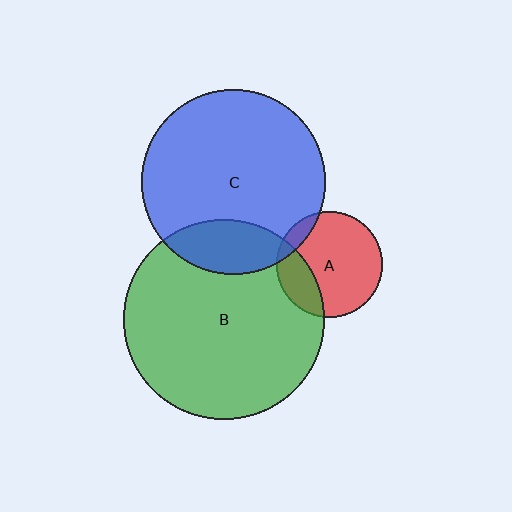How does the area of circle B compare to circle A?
Approximately 3.5 times.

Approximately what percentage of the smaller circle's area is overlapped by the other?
Approximately 25%.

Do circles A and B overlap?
Yes.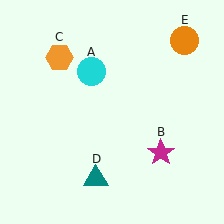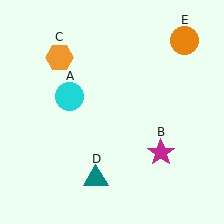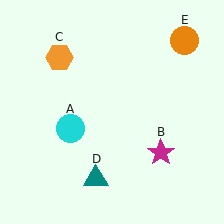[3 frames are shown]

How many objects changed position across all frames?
1 object changed position: cyan circle (object A).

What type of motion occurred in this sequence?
The cyan circle (object A) rotated counterclockwise around the center of the scene.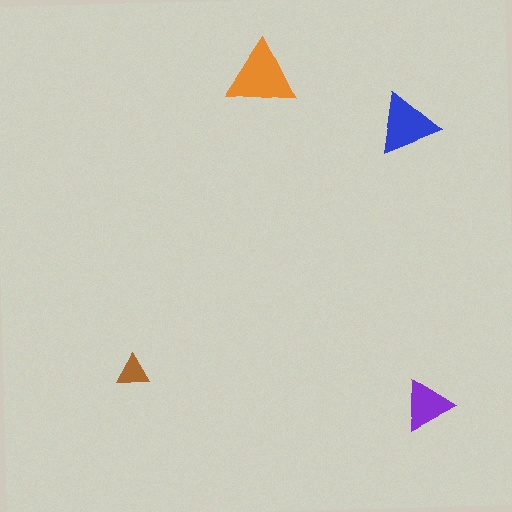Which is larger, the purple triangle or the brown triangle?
The purple one.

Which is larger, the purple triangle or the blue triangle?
The blue one.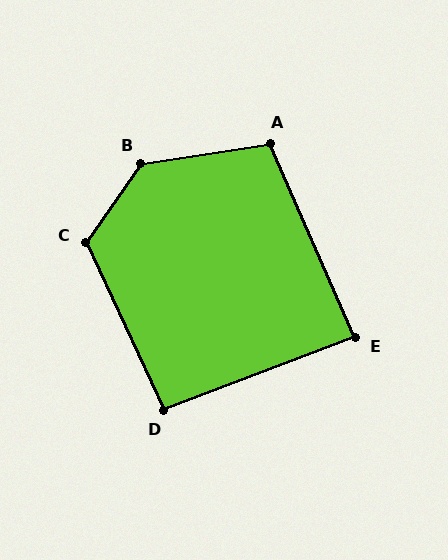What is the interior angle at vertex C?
Approximately 120 degrees (obtuse).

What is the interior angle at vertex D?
Approximately 94 degrees (approximately right).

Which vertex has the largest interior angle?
B, at approximately 133 degrees.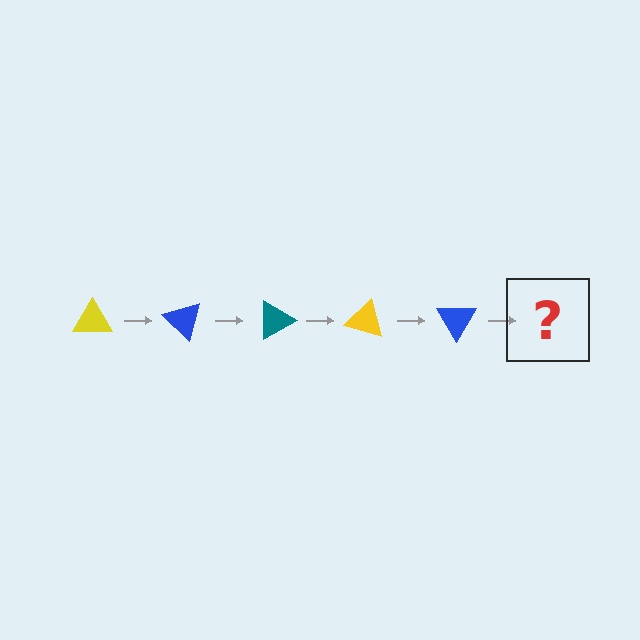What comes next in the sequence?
The next element should be a teal triangle, rotated 225 degrees from the start.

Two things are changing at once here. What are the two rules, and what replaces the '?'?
The two rules are that it rotates 45 degrees each step and the color cycles through yellow, blue, and teal. The '?' should be a teal triangle, rotated 225 degrees from the start.